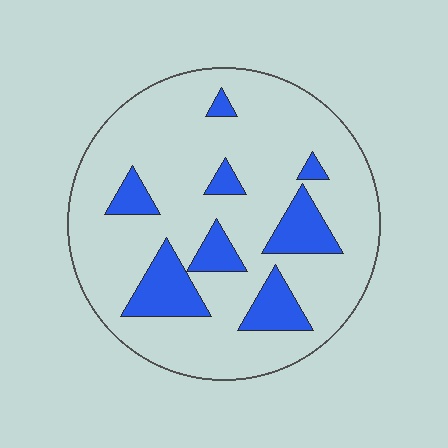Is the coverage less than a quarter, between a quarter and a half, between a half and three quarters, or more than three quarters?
Less than a quarter.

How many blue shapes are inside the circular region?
8.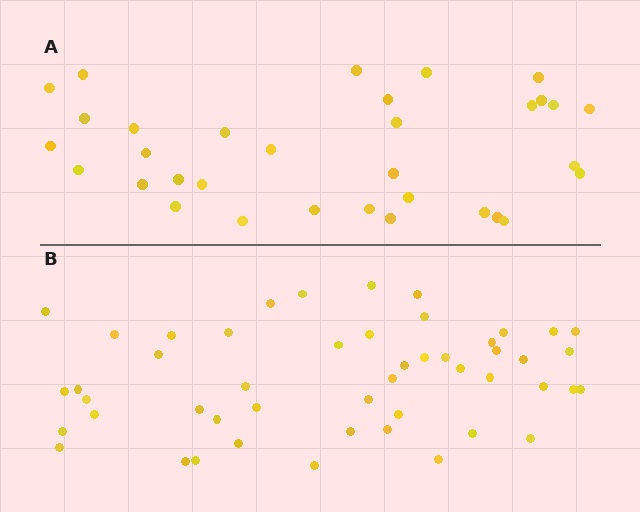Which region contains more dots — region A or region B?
Region B (the bottom region) has more dots.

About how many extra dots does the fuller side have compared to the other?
Region B has approximately 15 more dots than region A.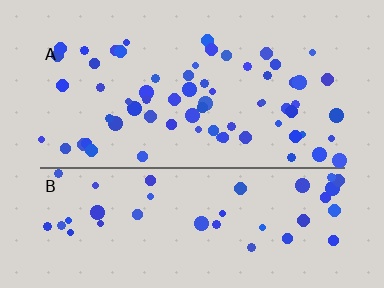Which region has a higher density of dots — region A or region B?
A (the top).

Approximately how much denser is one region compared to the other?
Approximately 1.4× — region A over region B.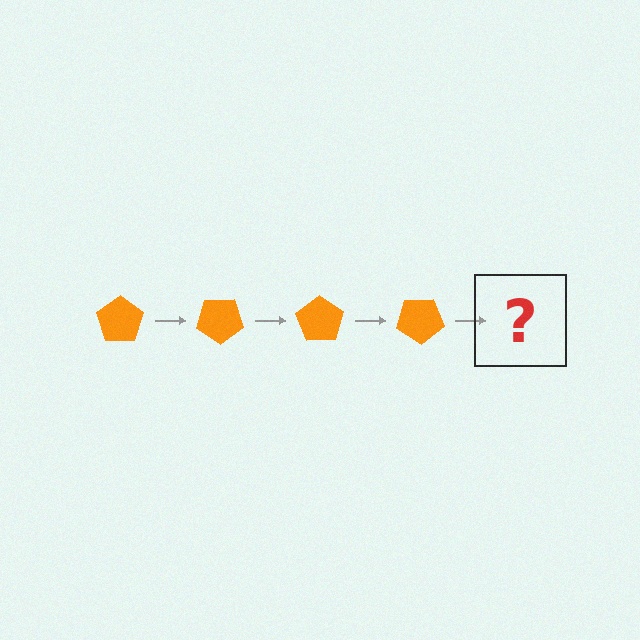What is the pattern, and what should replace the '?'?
The pattern is that the pentagon rotates 35 degrees each step. The '?' should be an orange pentagon rotated 140 degrees.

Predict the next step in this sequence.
The next step is an orange pentagon rotated 140 degrees.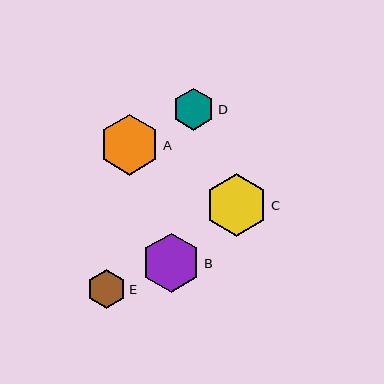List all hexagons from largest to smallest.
From largest to smallest: C, A, B, D, E.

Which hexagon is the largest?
Hexagon C is the largest with a size of approximately 63 pixels.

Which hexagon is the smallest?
Hexagon E is the smallest with a size of approximately 38 pixels.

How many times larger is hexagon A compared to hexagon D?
Hexagon A is approximately 1.4 times the size of hexagon D.